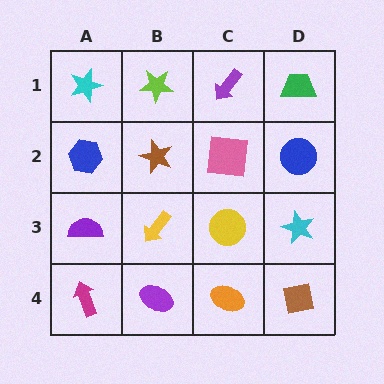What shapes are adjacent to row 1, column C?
A pink square (row 2, column C), a lime star (row 1, column B), a green trapezoid (row 1, column D).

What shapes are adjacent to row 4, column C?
A yellow circle (row 3, column C), a purple ellipse (row 4, column B), a brown square (row 4, column D).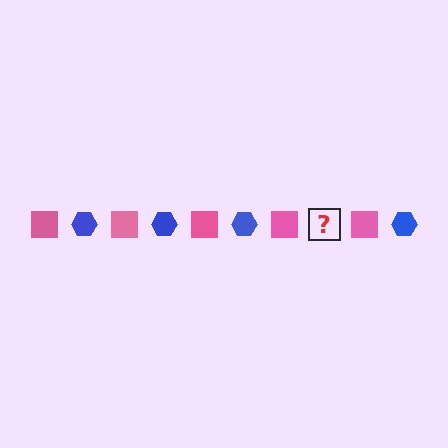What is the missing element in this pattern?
The missing element is a blue hexagon.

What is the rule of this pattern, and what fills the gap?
The rule is that the pattern alternates between pink square and blue hexagon. The gap should be filled with a blue hexagon.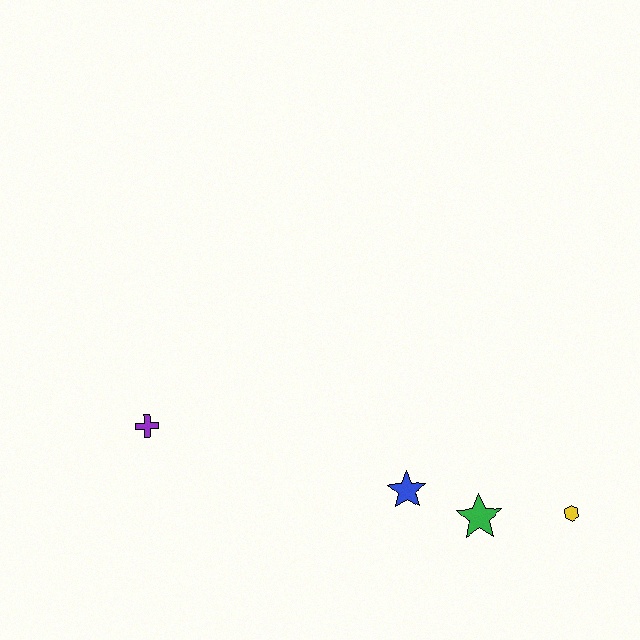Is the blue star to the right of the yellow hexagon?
No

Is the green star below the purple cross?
Yes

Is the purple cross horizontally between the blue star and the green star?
No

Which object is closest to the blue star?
The green star is closest to the blue star.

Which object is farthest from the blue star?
The purple cross is farthest from the blue star.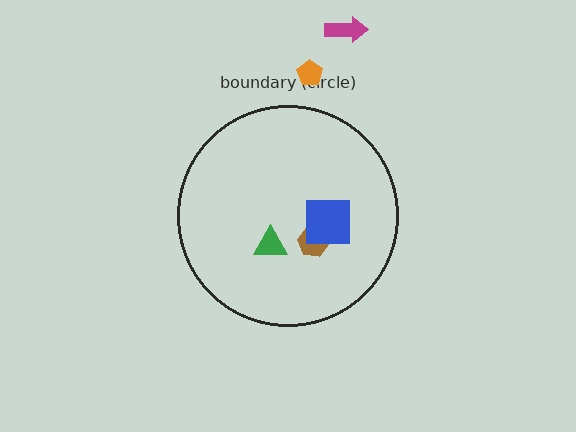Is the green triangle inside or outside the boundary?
Inside.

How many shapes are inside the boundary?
3 inside, 2 outside.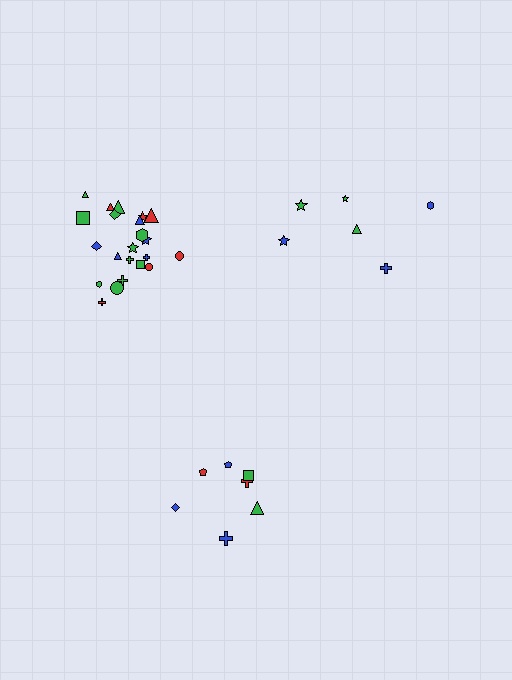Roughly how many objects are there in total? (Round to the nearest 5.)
Roughly 35 objects in total.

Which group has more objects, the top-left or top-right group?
The top-left group.